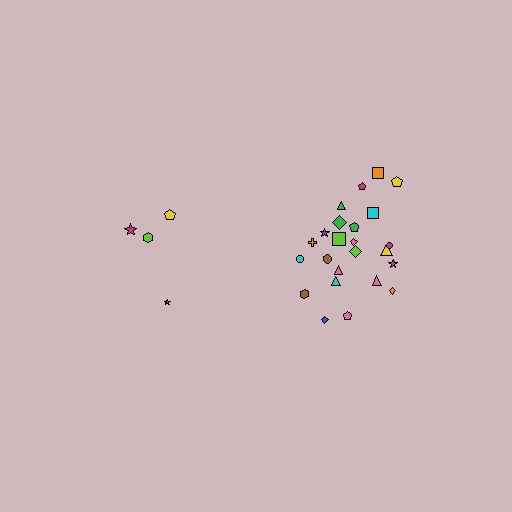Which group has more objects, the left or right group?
The right group.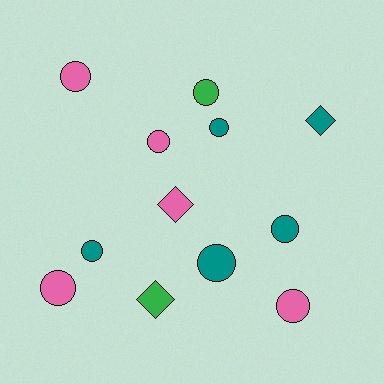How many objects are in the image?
There are 12 objects.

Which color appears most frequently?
Teal, with 5 objects.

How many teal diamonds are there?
There is 1 teal diamond.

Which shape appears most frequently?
Circle, with 9 objects.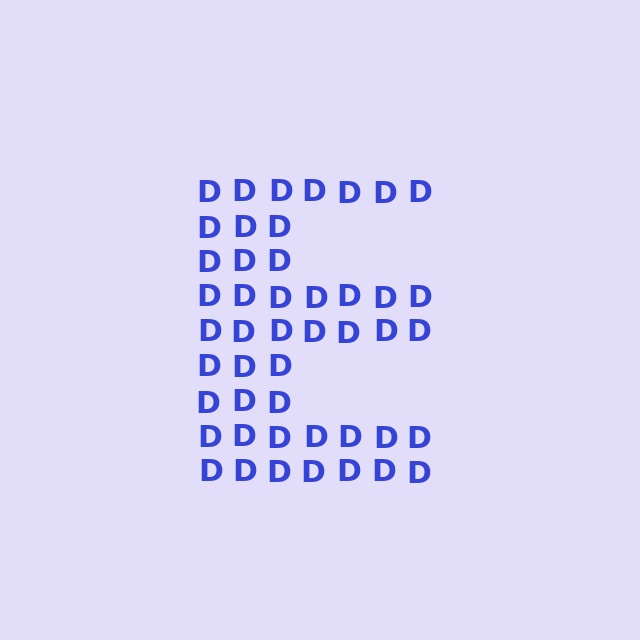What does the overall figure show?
The overall figure shows the letter E.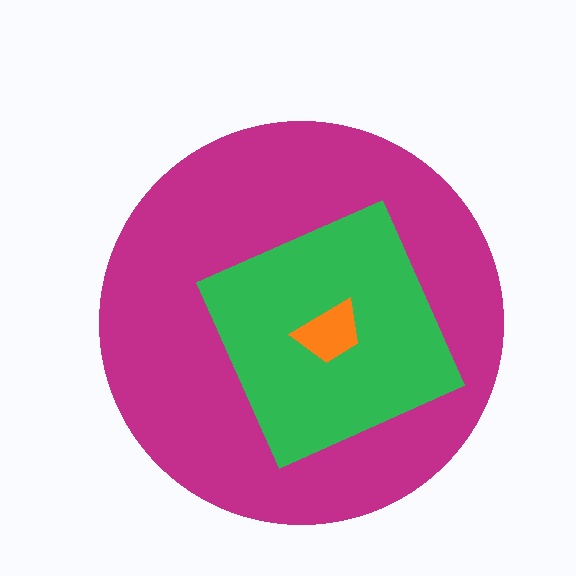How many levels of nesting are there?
3.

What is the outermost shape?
The magenta circle.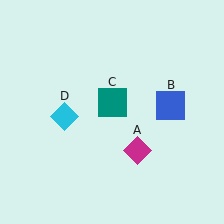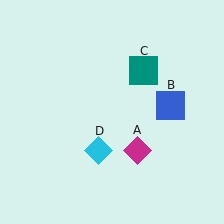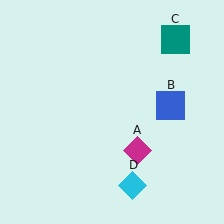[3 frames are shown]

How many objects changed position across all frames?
2 objects changed position: teal square (object C), cyan diamond (object D).